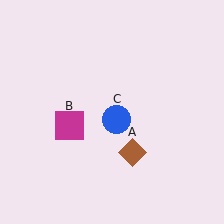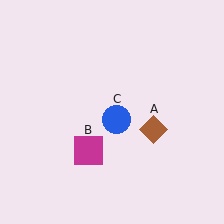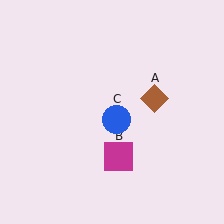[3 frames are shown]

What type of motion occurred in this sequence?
The brown diamond (object A), magenta square (object B) rotated counterclockwise around the center of the scene.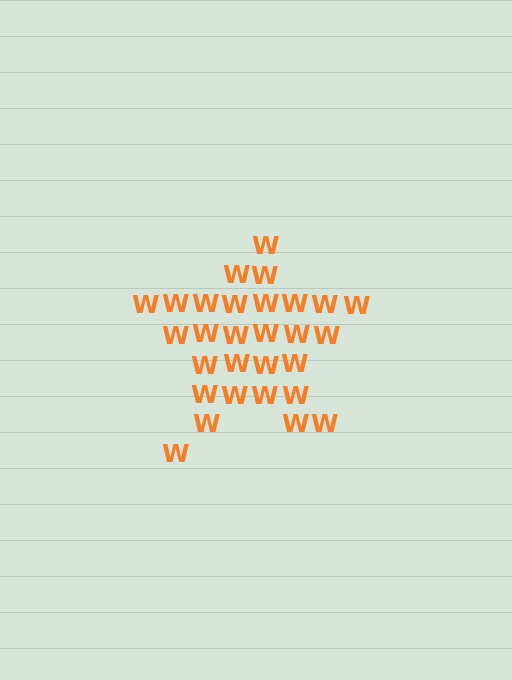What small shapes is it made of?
It is made of small letter W's.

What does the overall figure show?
The overall figure shows a star.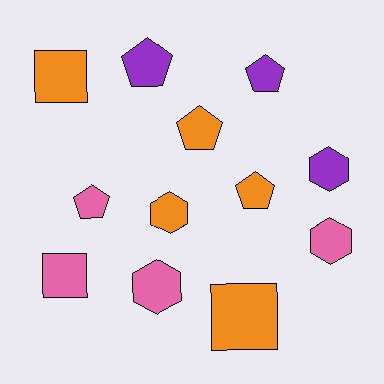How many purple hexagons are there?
There is 1 purple hexagon.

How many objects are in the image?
There are 12 objects.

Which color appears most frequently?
Orange, with 5 objects.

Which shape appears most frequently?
Pentagon, with 5 objects.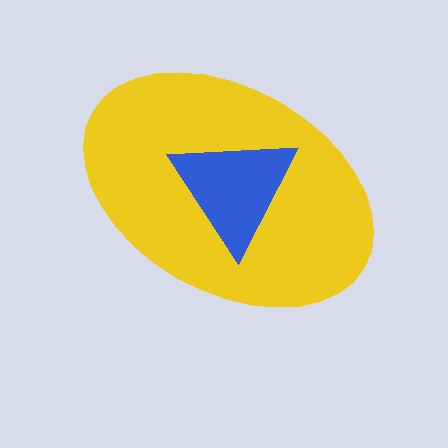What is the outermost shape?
The yellow ellipse.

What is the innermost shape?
The blue triangle.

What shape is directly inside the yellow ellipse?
The blue triangle.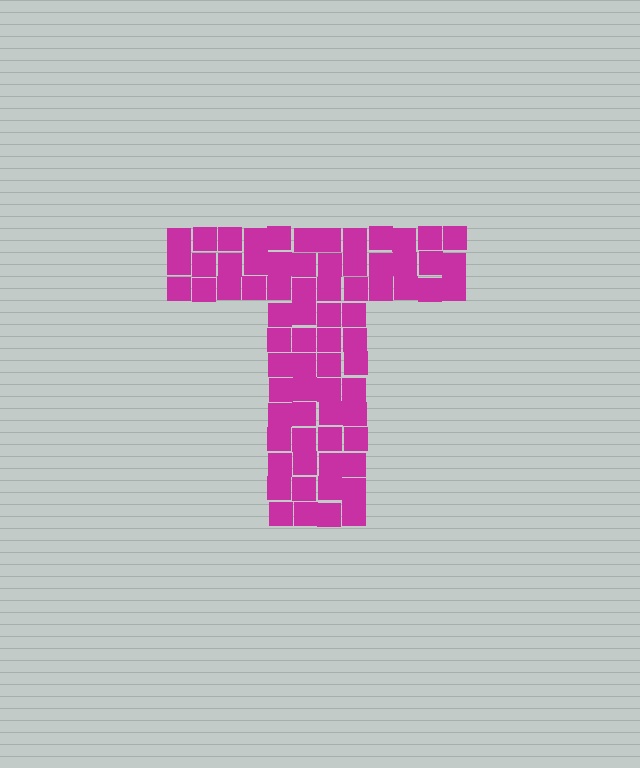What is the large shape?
The large shape is the letter T.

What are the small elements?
The small elements are squares.